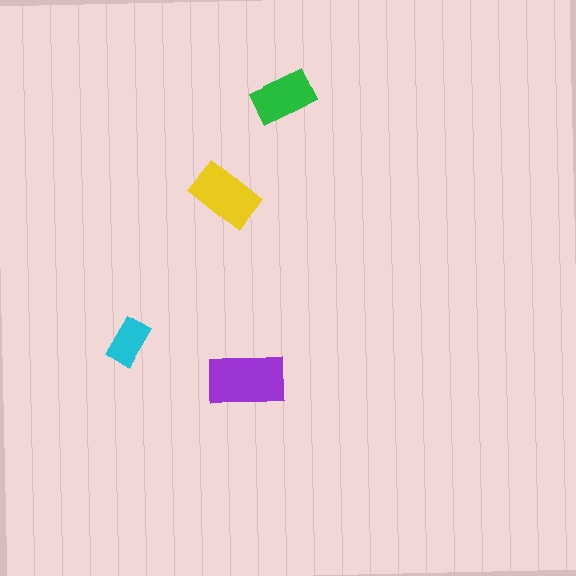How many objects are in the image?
There are 4 objects in the image.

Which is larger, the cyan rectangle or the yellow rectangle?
The yellow one.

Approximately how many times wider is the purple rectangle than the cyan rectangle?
About 1.5 times wider.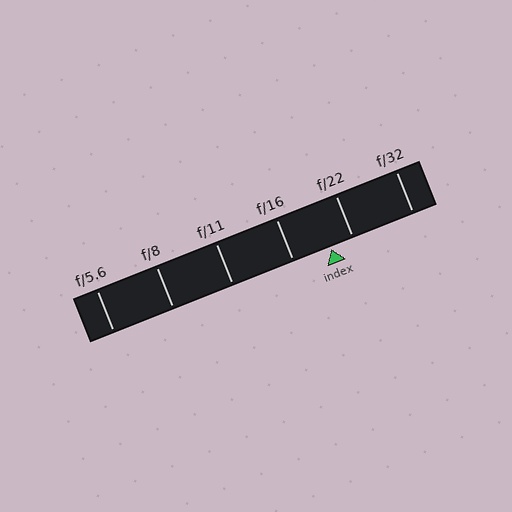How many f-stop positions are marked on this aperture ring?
There are 6 f-stop positions marked.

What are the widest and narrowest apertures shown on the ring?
The widest aperture shown is f/5.6 and the narrowest is f/32.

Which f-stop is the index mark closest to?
The index mark is closest to f/22.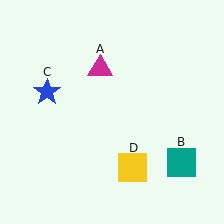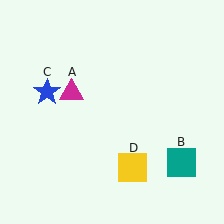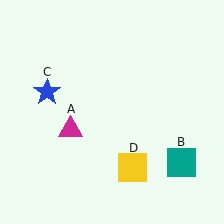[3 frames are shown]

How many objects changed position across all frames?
1 object changed position: magenta triangle (object A).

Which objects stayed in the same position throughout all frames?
Teal square (object B) and blue star (object C) and yellow square (object D) remained stationary.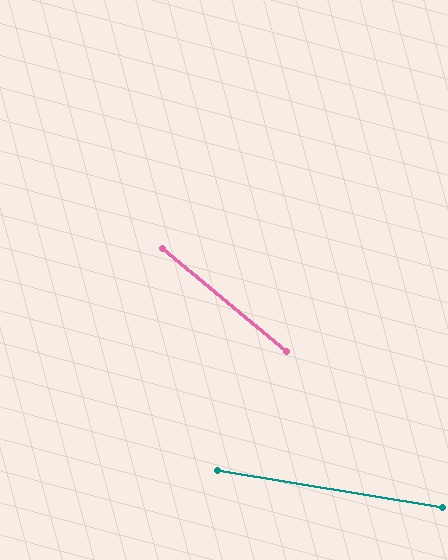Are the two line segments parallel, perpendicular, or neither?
Neither parallel nor perpendicular — they differ by about 30°.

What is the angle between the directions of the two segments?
Approximately 30 degrees.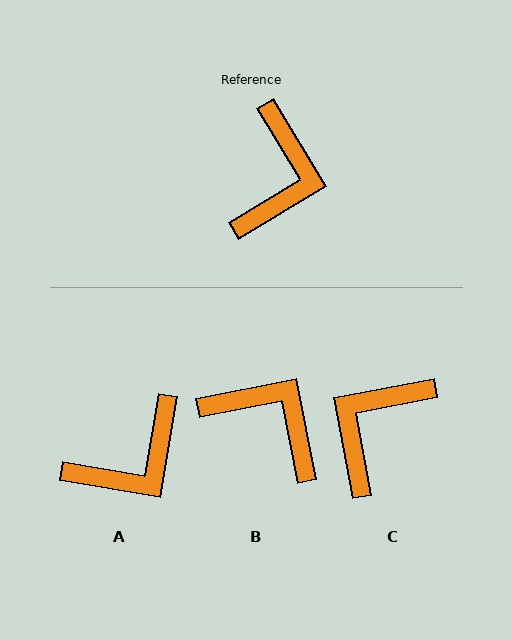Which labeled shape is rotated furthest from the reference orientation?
C, about 160 degrees away.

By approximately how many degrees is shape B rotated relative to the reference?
Approximately 70 degrees counter-clockwise.